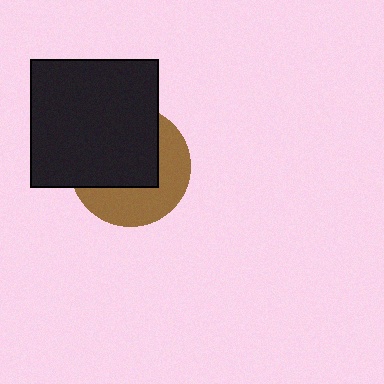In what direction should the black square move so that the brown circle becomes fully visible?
The black square should move toward the upper-left. That is the shortest direction to clear the overlap and leave the brown circle fully visible.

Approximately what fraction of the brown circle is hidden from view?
Roughly 56% of the brown circle is hidden behind the black square.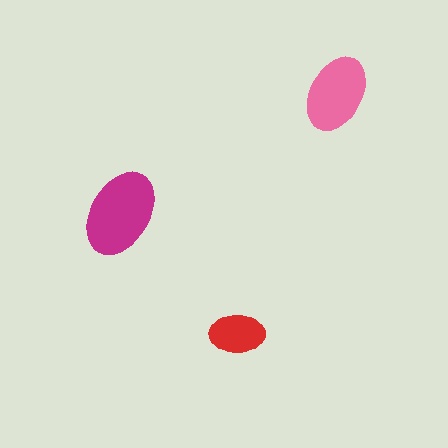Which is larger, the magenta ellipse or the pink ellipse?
The magenta one.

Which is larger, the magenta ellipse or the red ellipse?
The magenta one.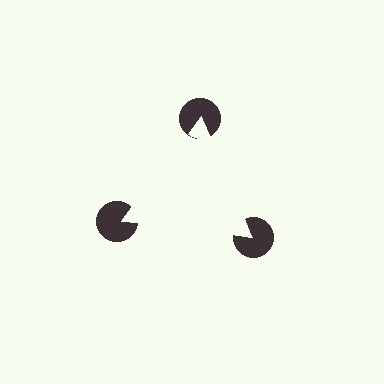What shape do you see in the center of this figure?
An illusory triangle — its edges are inferred from the aligned wedge cuts in the pac-man discs, not physically drawn.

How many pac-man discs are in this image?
There are 3 — one at each vertex of the illusory triangle.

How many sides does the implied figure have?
3 sides.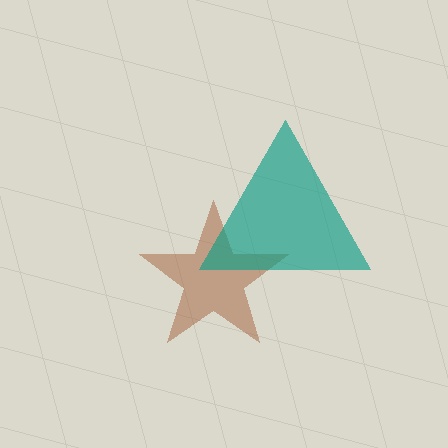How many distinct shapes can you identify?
There are 2 distinct shapes: a brown star, a teal triangle.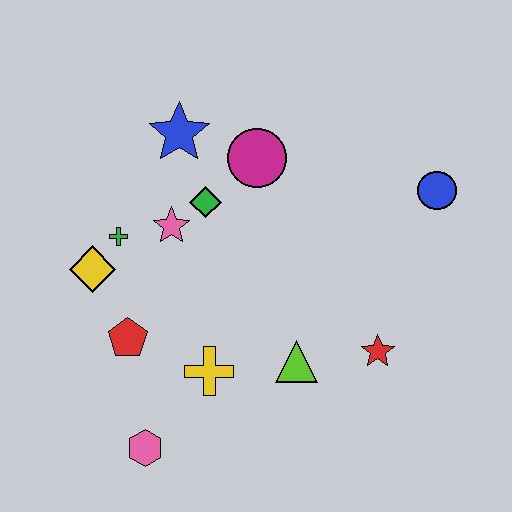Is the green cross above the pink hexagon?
Yes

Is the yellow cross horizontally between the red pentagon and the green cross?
No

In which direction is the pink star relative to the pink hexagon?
The pink star is above the pink hexagon.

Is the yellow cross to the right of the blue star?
Yes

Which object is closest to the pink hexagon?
The yellow cross is closest to the pink hexagon.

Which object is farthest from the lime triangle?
The blue star is farthest from the lime triangle.